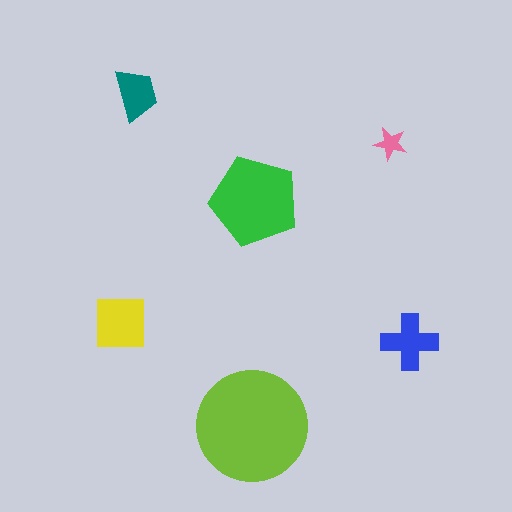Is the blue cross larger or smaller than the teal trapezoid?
Larger.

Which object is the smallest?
The pink star.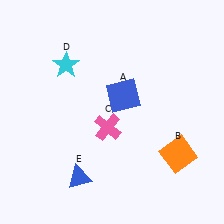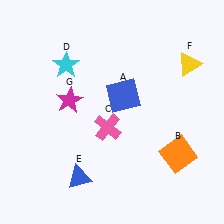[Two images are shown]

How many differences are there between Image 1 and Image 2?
There are 2 differences between the two images.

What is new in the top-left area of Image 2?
A magenta star (G) was added in the top-left area of Image 2.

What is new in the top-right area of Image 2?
A yellow triangle (F) was added in the top-right area of Image 2.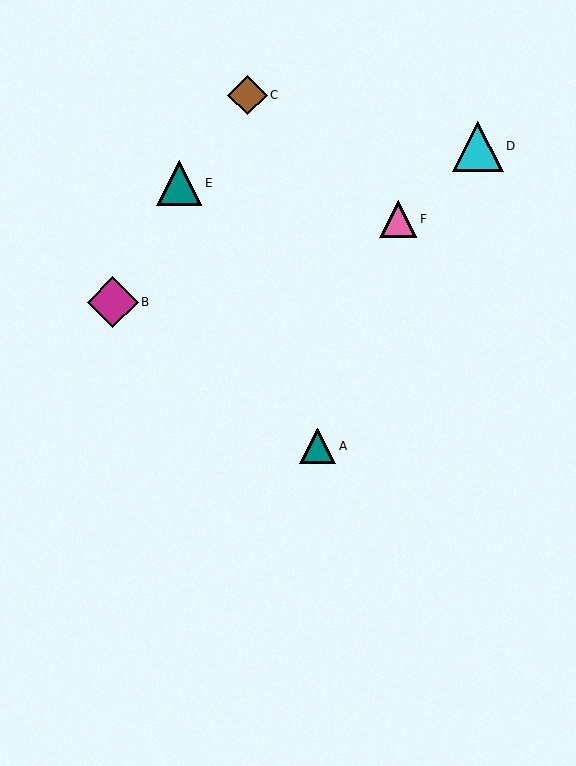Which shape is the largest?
The magenta diamond (labeled B) is the largest.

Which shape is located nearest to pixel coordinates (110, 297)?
The magenta diamond (labeled B) at (113, 302) is nearest to that location.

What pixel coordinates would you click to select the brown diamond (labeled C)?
Click at (248, 95) to select the brown diamond C.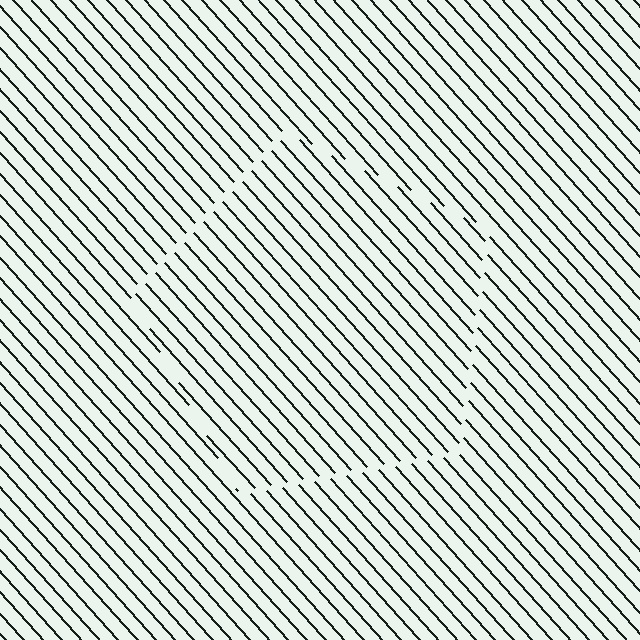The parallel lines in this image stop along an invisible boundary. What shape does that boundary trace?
An illusory pentagon. The interior of the shape contains the same grating, shifted by half a period — the contour is defined by the phase discontinuity where line-ends from the inner and outer gratings abut.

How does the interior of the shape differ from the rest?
The interior of the shape contains the same grating, shifted by half a period — the contour is defined by the phase discontinuity where line-ends from the inner and outer gratings abut.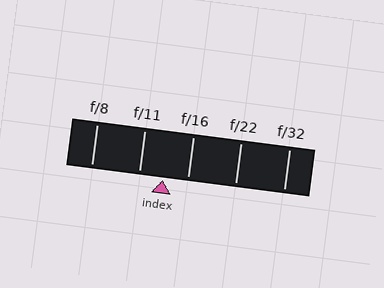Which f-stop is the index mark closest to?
The index mark is closest to f/11.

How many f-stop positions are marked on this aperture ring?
There are 5 f-stop positions marked.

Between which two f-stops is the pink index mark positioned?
The index mark is between f/11 and f/16.